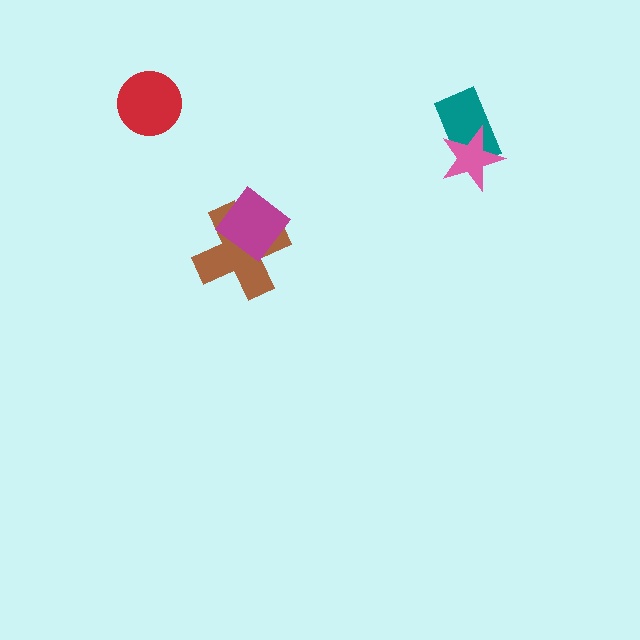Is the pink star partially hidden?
No, no other shape covers it.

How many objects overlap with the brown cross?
1 object overlaps with the brown cross.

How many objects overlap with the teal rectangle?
1 object overlaps with the teal rectangle.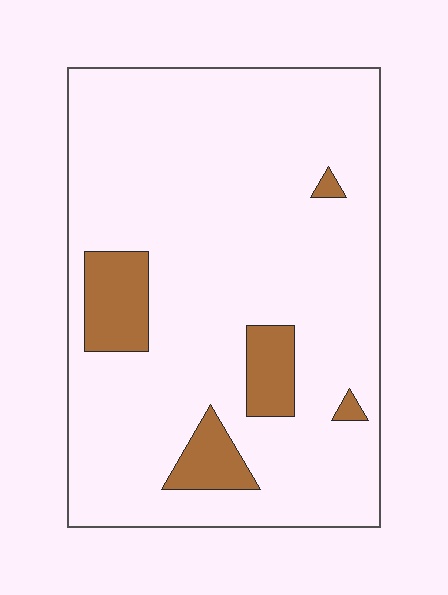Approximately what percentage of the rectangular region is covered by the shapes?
Approximately 10%.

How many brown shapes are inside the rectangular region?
5.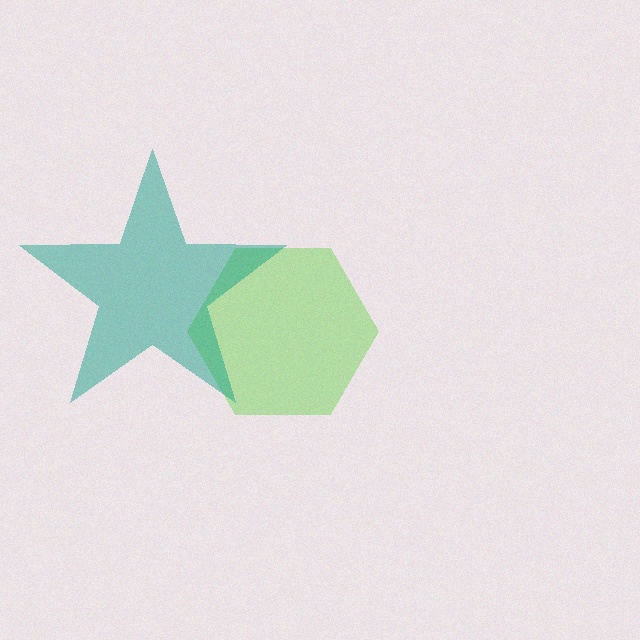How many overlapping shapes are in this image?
There are 2 overlapping shapes in the image.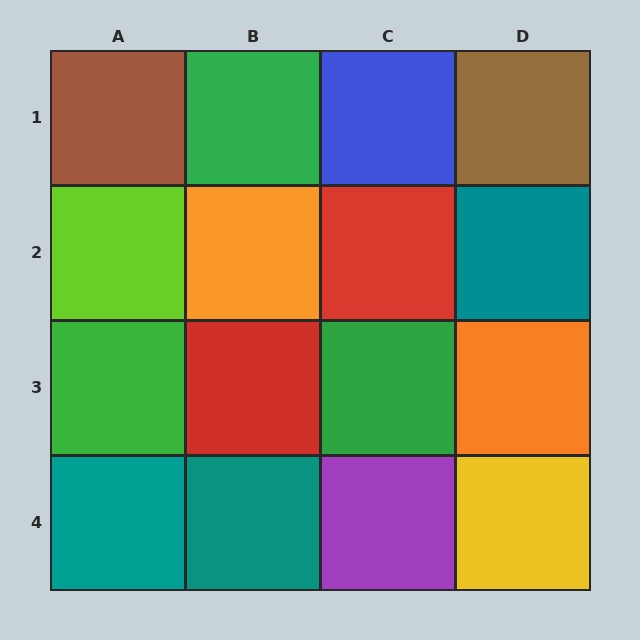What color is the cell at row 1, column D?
Brown.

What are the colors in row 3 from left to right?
Green, red, green, orange.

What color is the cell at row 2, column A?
Lime.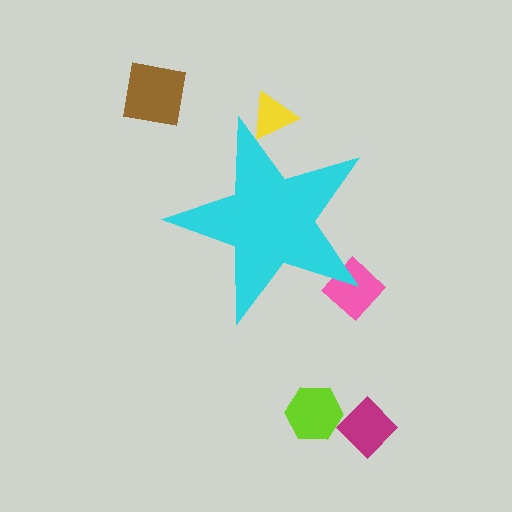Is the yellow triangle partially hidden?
Yes, the yellow triangle is partially hidden behind the cyan star.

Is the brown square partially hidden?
No, the brown square is fully visible.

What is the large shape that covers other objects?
A cyan star.